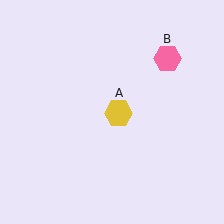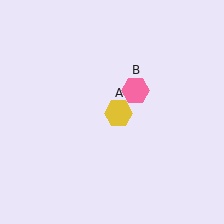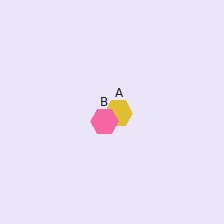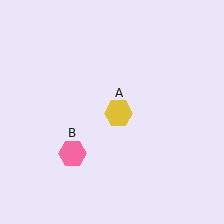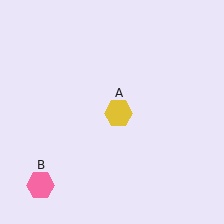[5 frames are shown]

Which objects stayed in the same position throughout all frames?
Yellow hexagon (object A) remained stationary.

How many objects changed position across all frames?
1 object changed position: pink hexagon (object B).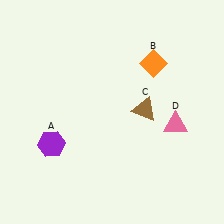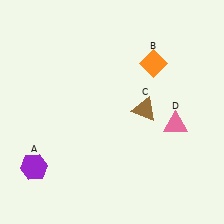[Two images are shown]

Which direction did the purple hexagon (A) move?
The purple hexagon (A) moved down.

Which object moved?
The purple hexagon (A) moved down.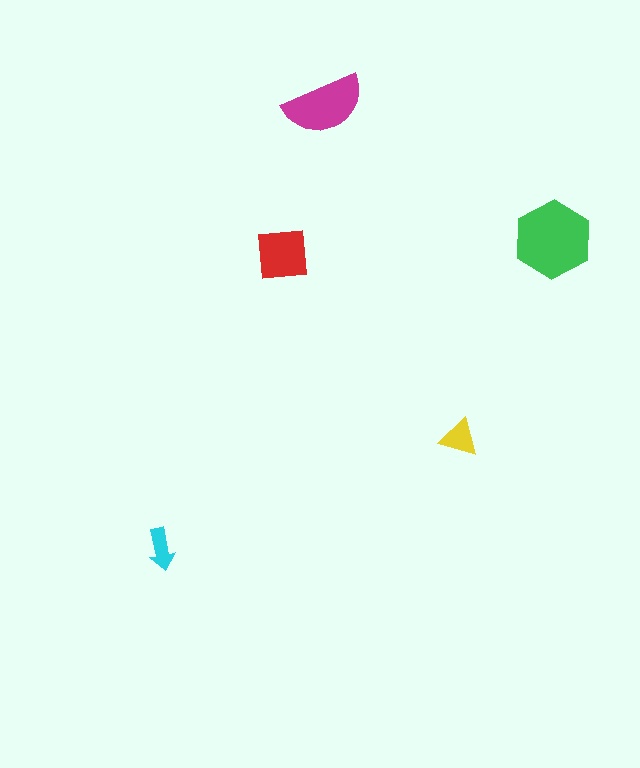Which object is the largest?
The green hexagon.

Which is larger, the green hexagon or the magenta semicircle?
The green hexagon.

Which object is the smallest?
The cyan arrow.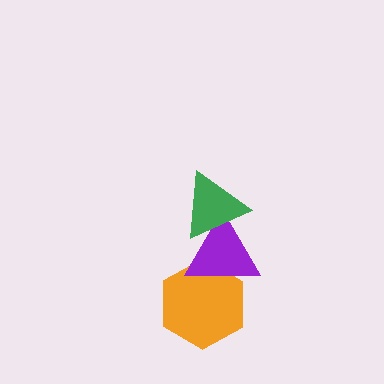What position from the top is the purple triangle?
The purple triangle is 2nd from the top.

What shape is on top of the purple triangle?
The green triangle is on top of the purple triangle.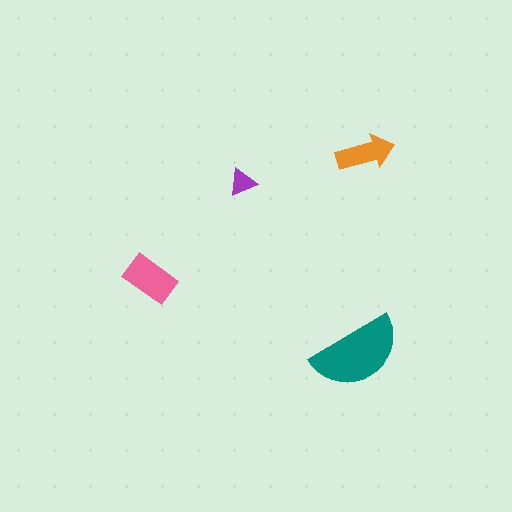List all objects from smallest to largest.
The purple triangle, the orange arrow, the pink rectangle, the teal semicircle.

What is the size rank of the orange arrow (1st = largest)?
3rd.